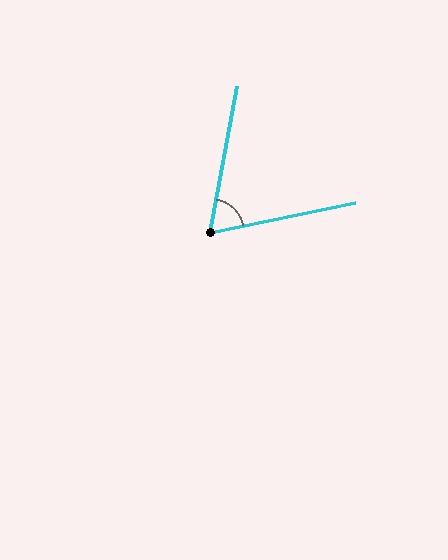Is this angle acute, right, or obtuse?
It is acute.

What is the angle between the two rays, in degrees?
Approximately 68 degrees.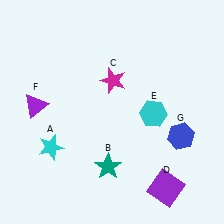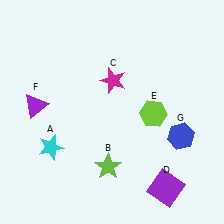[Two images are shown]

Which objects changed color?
B changed from teal to lime. E changed from cyan to lime.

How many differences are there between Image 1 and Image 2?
There are 2 differences between the two images.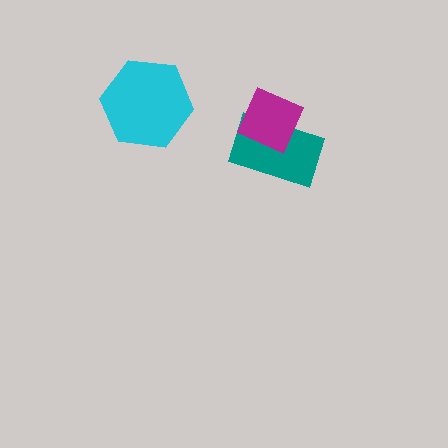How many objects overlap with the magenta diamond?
1 object overlaps with the magenta diamond.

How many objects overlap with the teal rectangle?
1 object overlaps with the teal rectangle.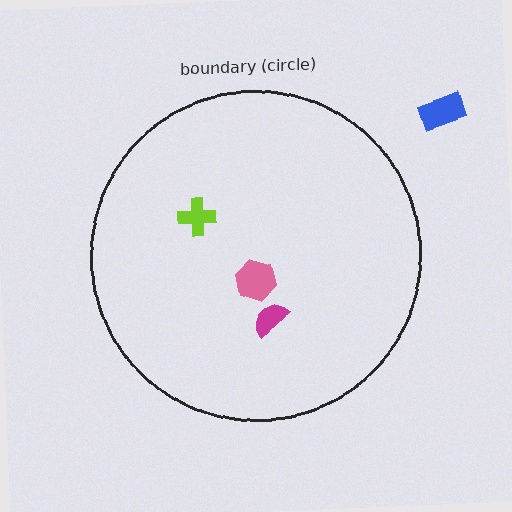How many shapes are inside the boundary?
3 inside, 1 outside.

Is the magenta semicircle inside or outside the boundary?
Inside.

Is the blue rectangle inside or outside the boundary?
Outside.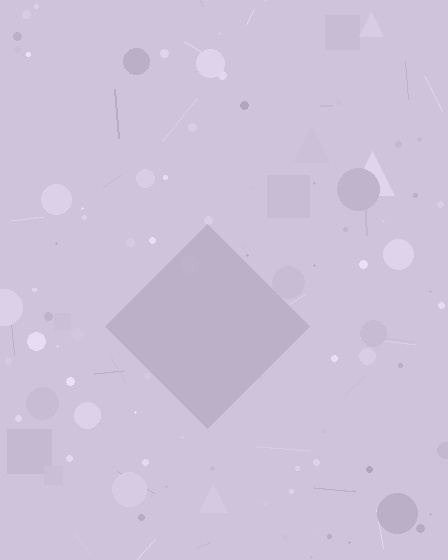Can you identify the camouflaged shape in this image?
The camouflaged shape is a diamond.